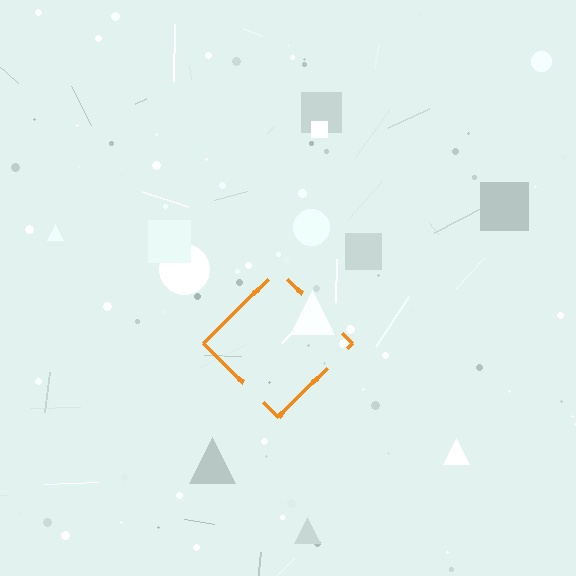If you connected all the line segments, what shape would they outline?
They would outline a diamond.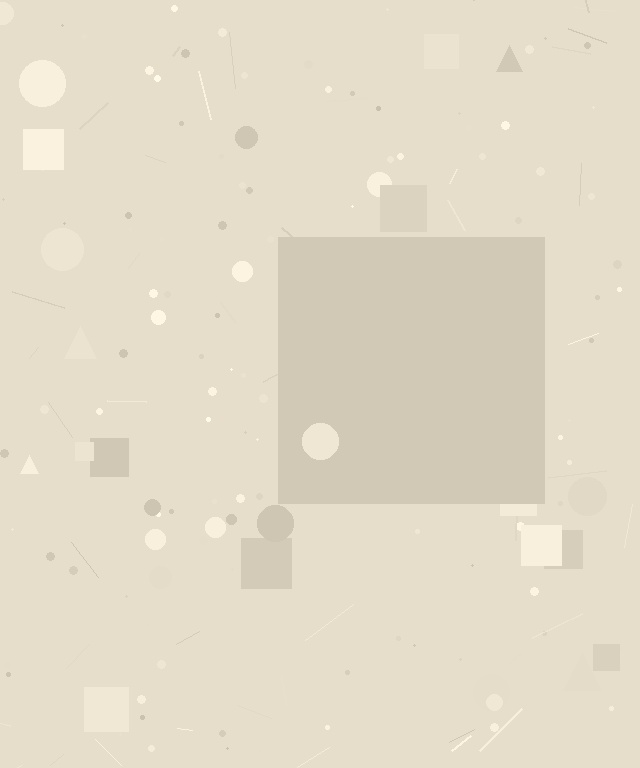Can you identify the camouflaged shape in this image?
The camouflaged shape is a square.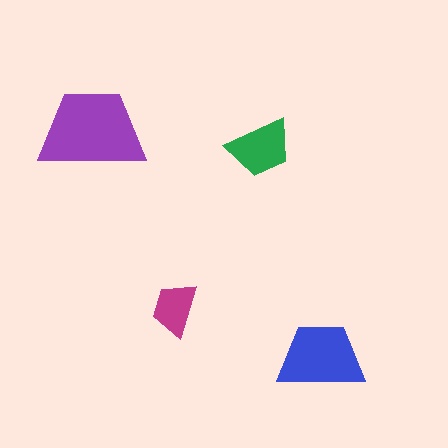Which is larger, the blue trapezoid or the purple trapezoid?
The purple one.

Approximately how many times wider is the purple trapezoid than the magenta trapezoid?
About 2 times wider.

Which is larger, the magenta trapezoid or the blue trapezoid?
The blue one.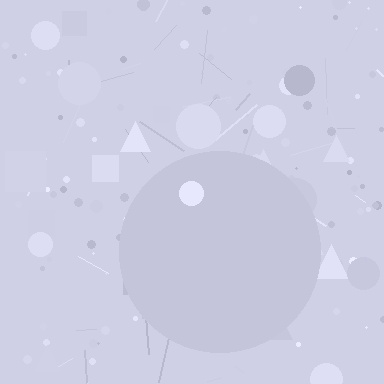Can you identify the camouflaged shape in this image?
The camouflaged shape is a circle.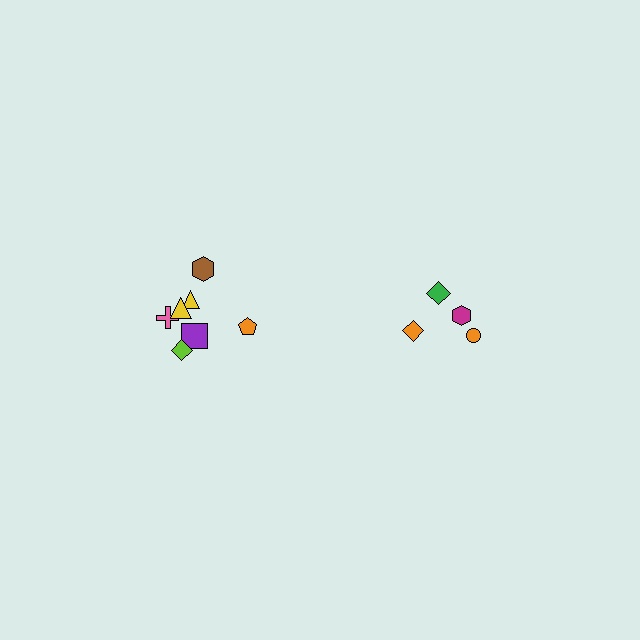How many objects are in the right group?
There are 4 objects.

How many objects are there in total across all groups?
There are 11 objects.